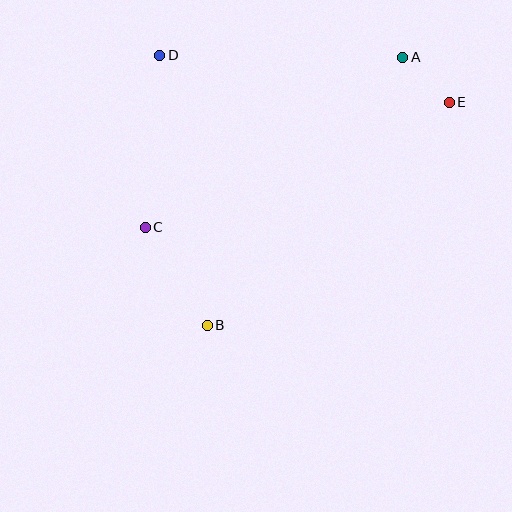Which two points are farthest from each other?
Points A and B are farthest from each other.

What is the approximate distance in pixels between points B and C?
The distance between B and C is approximately 116 pixels.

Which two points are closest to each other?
Points A and E are closest to each other.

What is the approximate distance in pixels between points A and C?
The distance between A and C is approximately 309 pixels.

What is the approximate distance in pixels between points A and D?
The distance between A and D is approximately 243 pixels.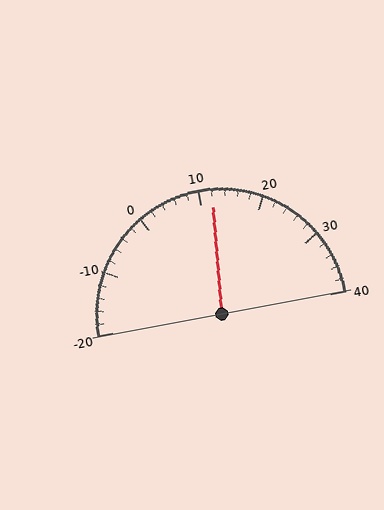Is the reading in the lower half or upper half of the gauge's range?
The reading is in the upper half of the range (-20 to 40).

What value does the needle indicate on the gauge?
The needle indicates approximately 12.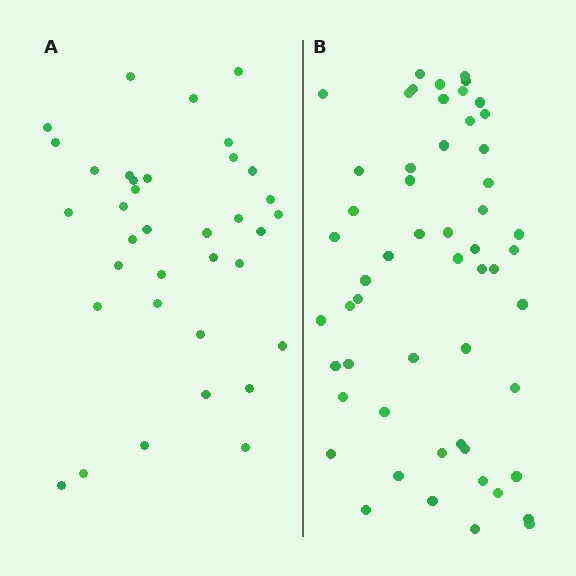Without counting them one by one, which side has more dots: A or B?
Region B (the right region) has more dots.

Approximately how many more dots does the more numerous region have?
Region B has approximately 20 more dots than region A.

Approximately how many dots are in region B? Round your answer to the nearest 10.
About 60 dots. (The exact count is 55, which rounds to 60.)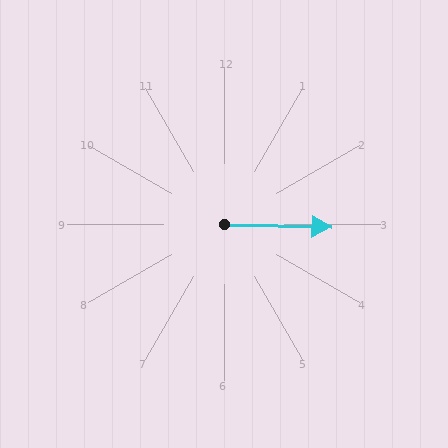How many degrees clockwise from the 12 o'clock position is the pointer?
Approximately 92 degrees.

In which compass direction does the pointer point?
East.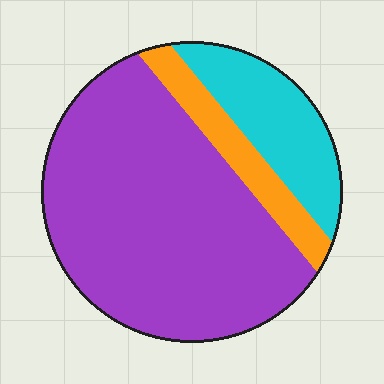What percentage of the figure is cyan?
Cyan takes up about one fifth (1/5) of the figure.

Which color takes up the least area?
Orange, at roughly 10%.